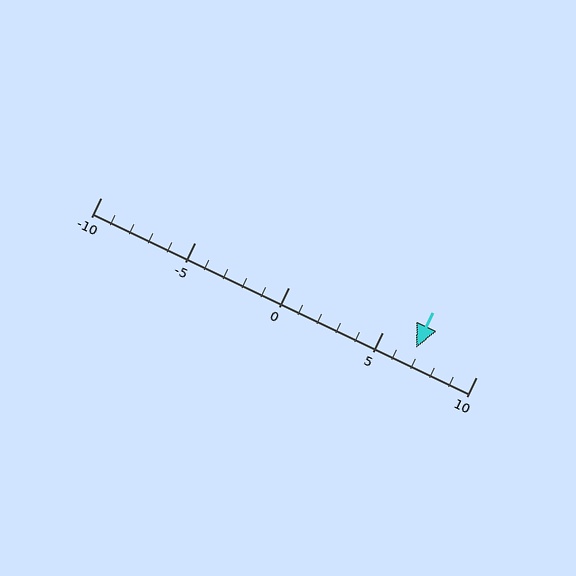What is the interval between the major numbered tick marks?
The major tick marks are spaced 5 units apart.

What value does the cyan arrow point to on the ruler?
The cyan arrow points to approximately 7.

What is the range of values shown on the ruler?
The ruler shows values from -10 to 10.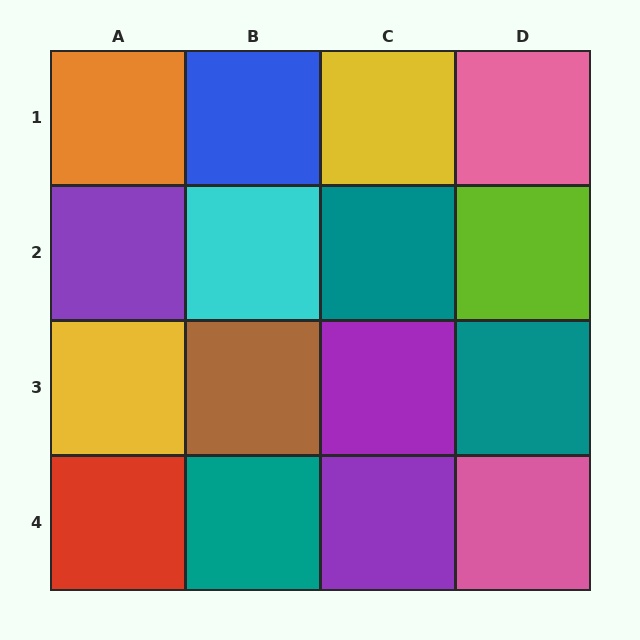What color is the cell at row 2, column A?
Purple.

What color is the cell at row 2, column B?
Cyan.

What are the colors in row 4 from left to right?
Red, teal, purple, pink.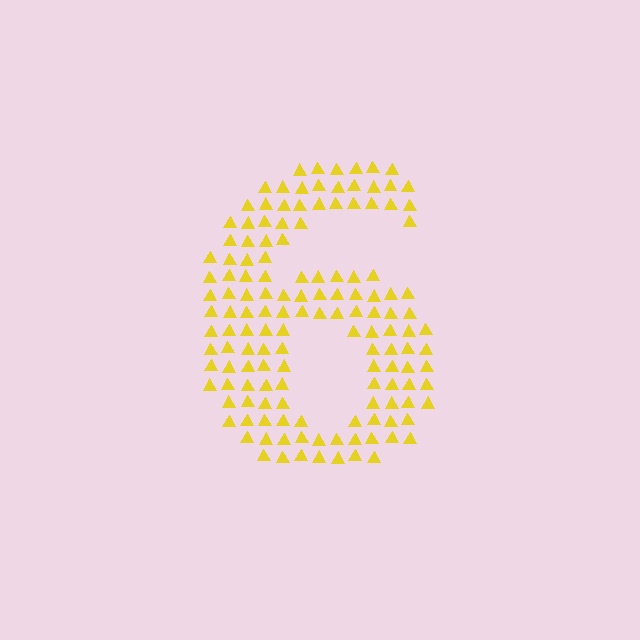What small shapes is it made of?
It is made of small triangles.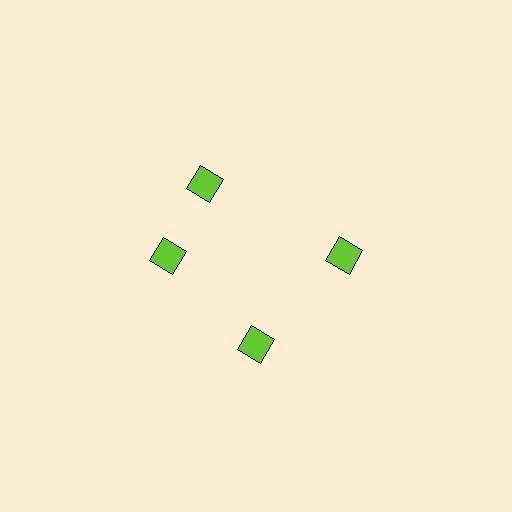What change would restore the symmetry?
The symmetry would be restored by rotating it back into even spacing with its neighbors so that all 4 diamonds sit at equal angles and equal distance from the center.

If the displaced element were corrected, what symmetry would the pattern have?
It would have 4-fold rotational symmetry — the pattern would map onto itself every 90 degrees.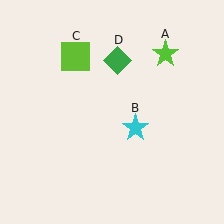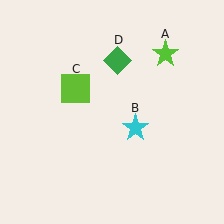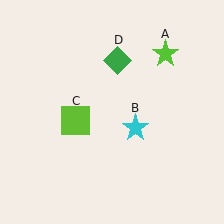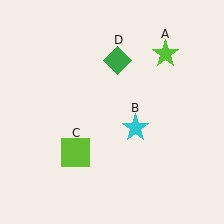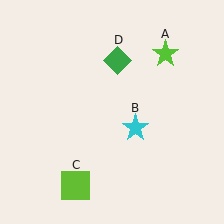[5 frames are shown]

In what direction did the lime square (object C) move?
The lime square (object C) moved down.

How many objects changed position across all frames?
1 object changed position: lime square (object C).